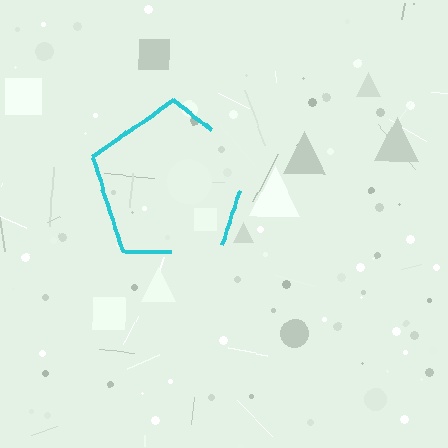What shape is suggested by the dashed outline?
The dashed outline suggests a pentagon.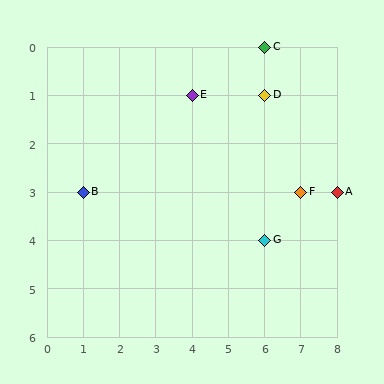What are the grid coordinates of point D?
Point D is at grid coordinates (6, 1).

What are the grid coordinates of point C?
Point C is at grid coordinates (6, 0).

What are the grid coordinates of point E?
Point E is at grid coordinates (4, 1).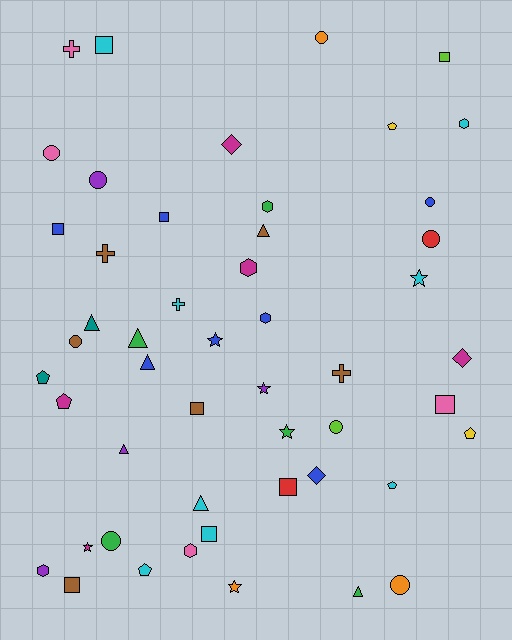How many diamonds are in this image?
There are 3 diamonds.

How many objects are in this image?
There are 50 objects.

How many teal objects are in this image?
There are 2 teal objects.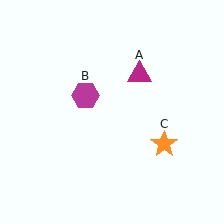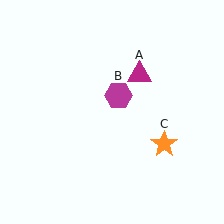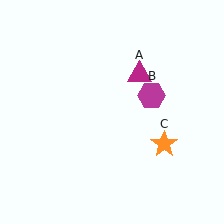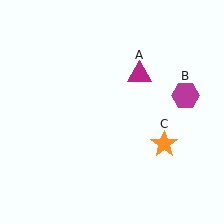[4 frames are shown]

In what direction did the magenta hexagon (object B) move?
The magenta hexagon (object B) moved right.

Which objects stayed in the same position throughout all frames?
Magenta triangle (object A) and orange star (object C) remained stationary.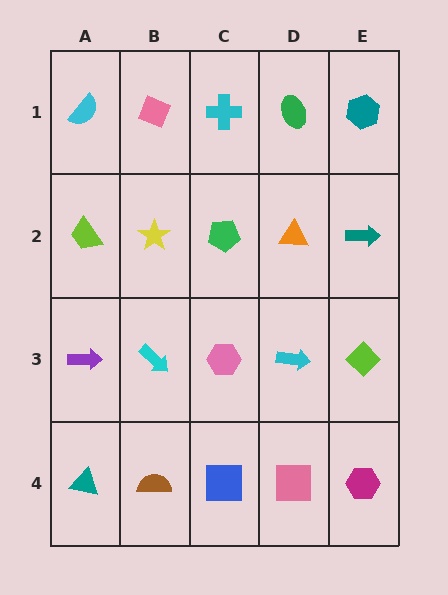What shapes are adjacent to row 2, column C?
A cyan cross (row 1, column C), a pink hexagon (row 3, column C), a yellow star (row 2, column B), an orange triangle (row 2, column D).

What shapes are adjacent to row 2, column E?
A teal hexagon (row 1, column E), a lime diamond (row 3, column E), an orange triangle (row 2, column D).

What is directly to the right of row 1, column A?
A pink diamond.